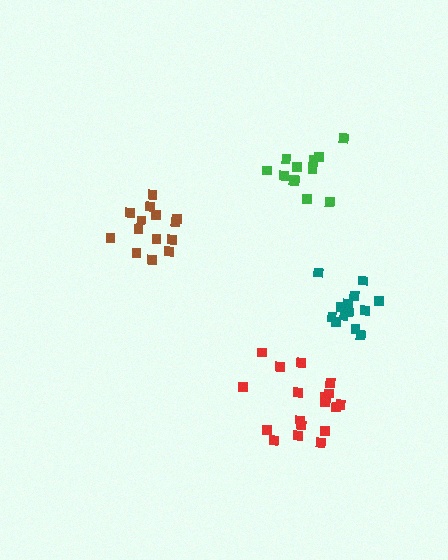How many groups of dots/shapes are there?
There are 4 groups.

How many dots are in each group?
Group 1: 18 dots, Group 2: 13 dots, Group 3: 14 dots, Group 4: 14 dots (59 total).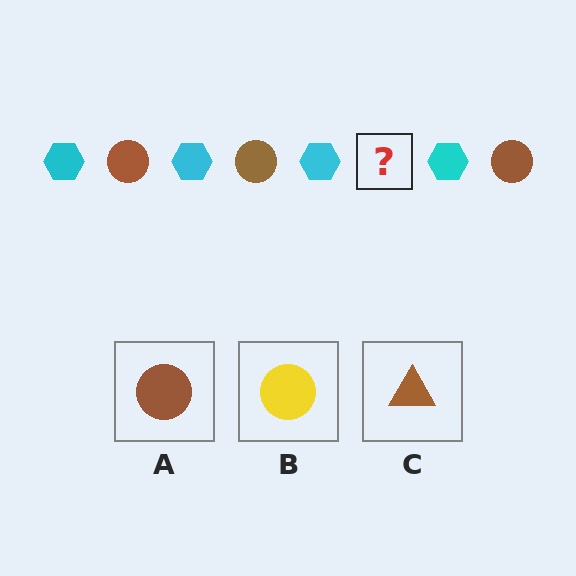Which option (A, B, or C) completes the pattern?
A.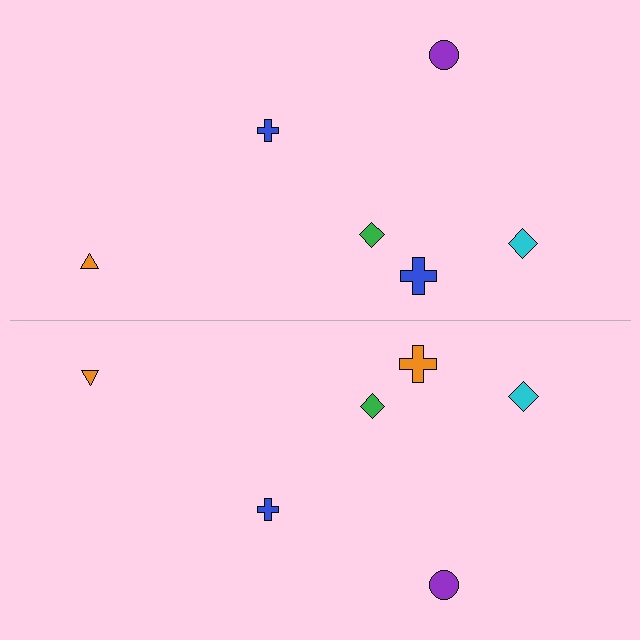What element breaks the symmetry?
The orange cross on the bottom side breaks the symmetry — its mirror counterpart is blue.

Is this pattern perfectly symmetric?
No, the pattern is not perfectly symmetric. The orange cross on the bottom side breaks the symmetry — its mirror counterpart is blue.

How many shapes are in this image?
There are 12 shapes in this image.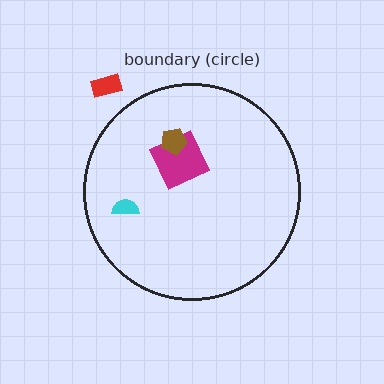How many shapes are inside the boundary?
3 inside, 1 outside.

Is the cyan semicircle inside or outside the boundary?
Inside.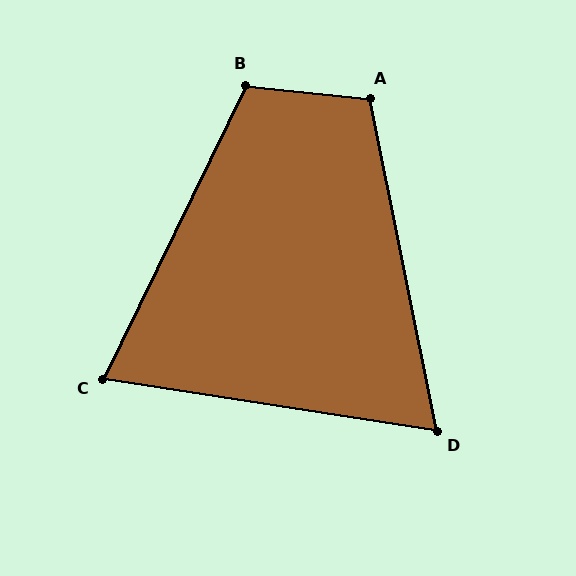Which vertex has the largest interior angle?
B, at approximately 110 degrees.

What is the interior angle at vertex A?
Approximately 107 degrees (obtuse).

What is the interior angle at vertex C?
Approximately 73 degrees (acute).